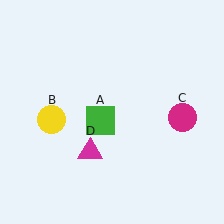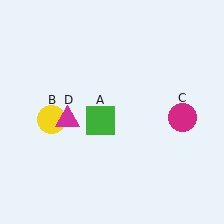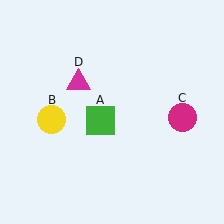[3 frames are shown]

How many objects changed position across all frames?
1 object changed position: magenta triangle (object D).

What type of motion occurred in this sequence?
The magenta triangle (object D) rotated clockwise around the center of the scene.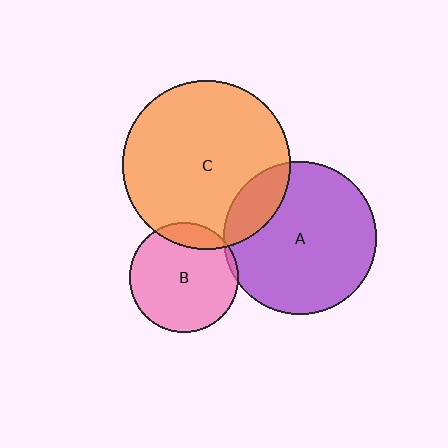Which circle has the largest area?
Circle C (orange).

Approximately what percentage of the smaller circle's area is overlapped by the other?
Approximately 15%.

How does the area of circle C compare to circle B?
Approximately 2.4 times.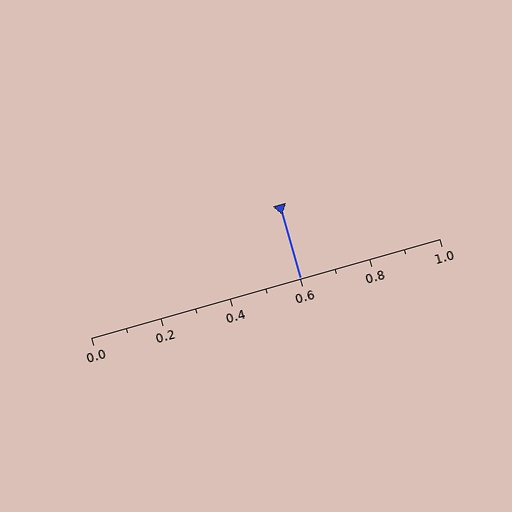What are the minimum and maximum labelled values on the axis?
The axis runs from 0.0 to 1.0.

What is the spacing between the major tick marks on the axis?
The major ticks are spaced 0.2 apart.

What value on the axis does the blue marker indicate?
The marker indicates approximately 0.6.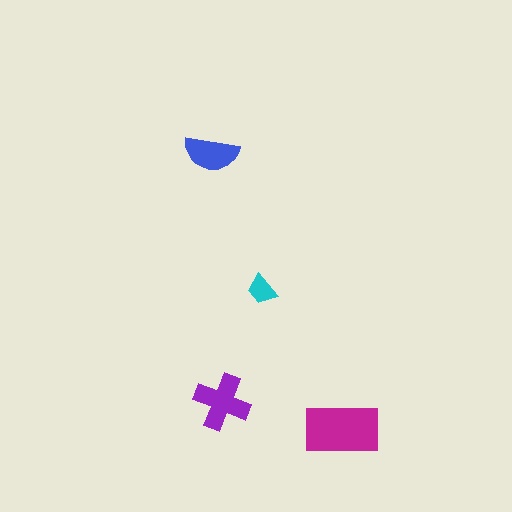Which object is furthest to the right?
The magenta rectangle is rightmost.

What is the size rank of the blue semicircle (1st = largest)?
3rd.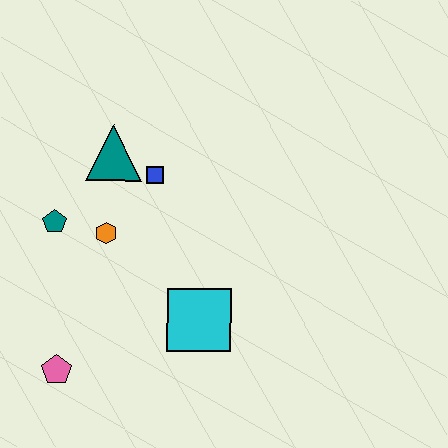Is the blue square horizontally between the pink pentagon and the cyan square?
Yes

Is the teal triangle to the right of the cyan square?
No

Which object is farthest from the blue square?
The pink pentagon is farthest from the blue square.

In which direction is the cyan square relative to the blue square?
The cyan square is below the blue square.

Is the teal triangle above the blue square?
Yes